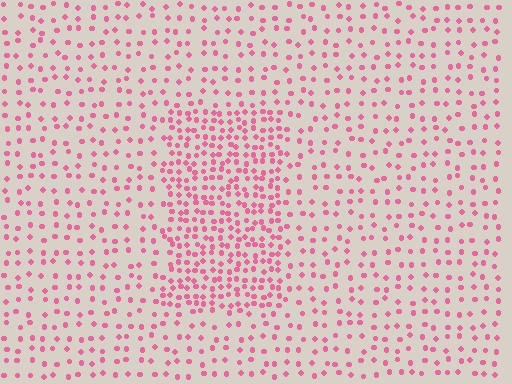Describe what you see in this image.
The image contains small pink elements arranged at two different densities. A rectangle-shaped region is visible where the elements are more densely packed than the surrounding area.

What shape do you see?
I see a rectangle.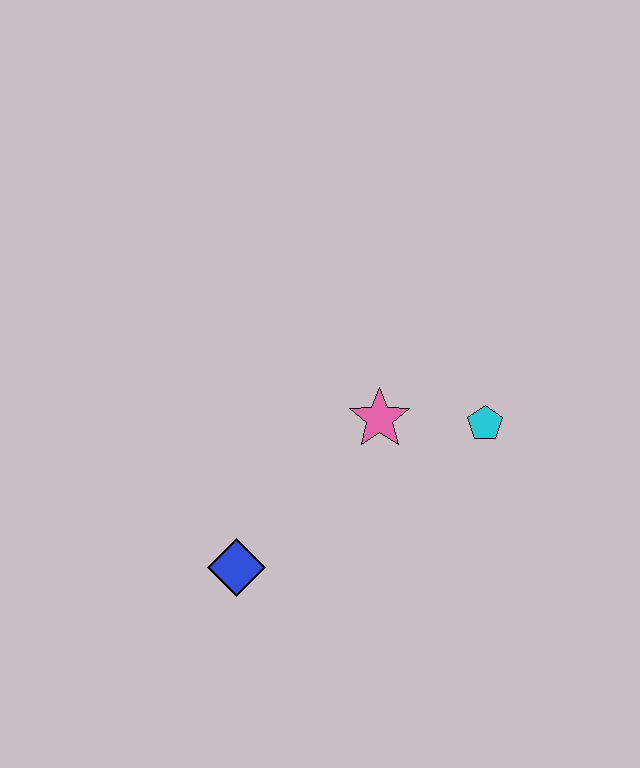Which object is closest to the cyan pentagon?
The pink star is closest to the cyan pentagon.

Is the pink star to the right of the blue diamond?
Yes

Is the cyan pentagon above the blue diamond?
Yes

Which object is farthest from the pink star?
The blue diamond is farthest from the pink star.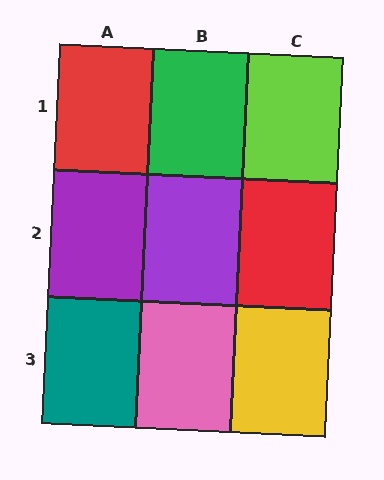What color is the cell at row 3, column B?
Pink.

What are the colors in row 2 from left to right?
Purple, purple, red.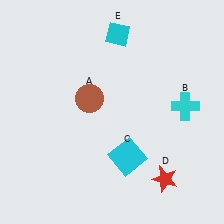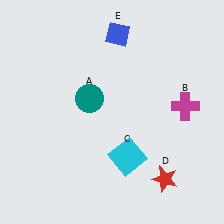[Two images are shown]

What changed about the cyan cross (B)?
In Image 1, B is cyan. In Image 2, it changed to magenta.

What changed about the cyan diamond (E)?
In Image 1, E is cyan. In Image 2, it changed to blue.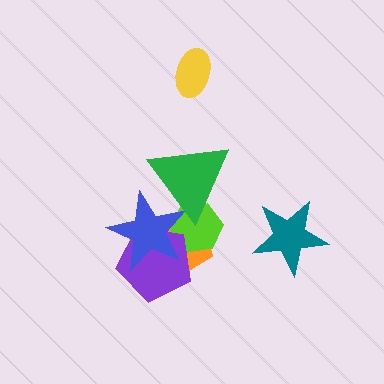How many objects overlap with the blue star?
4 objects overlap with the blue star.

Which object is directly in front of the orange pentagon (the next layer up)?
The lime hexagon is directly in front of the orange pentagon.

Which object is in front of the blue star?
The green triangle is in front of the blue star.